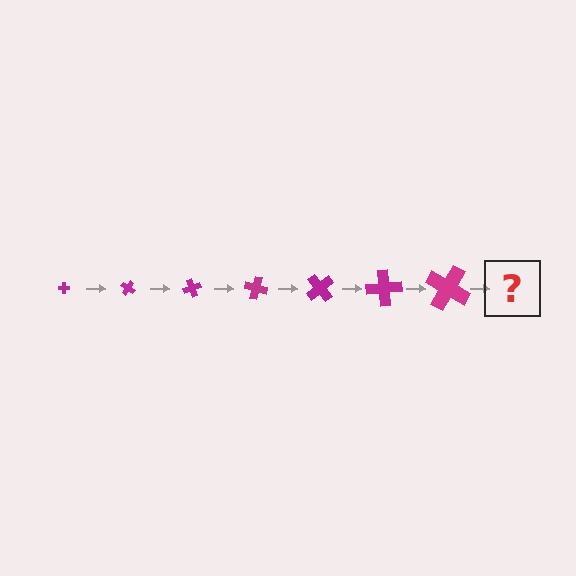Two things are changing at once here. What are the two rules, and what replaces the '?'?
The two rules are that the cross grows larger each step and it rotates 35 degrees each step. The '?' should be a cross, larger than the previous one and rotated 245 degrees from the start.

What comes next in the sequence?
The next element should be a cross, larger than the previous one and rotated 245 degrees from the start.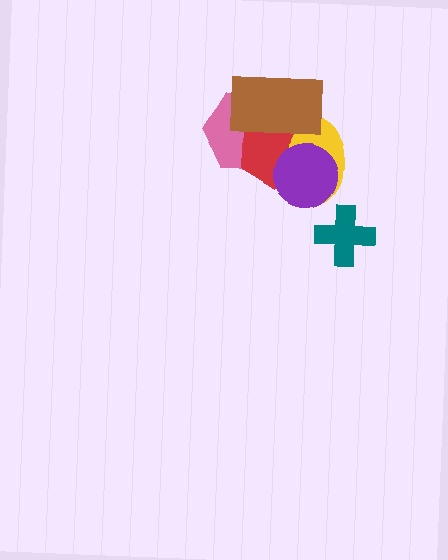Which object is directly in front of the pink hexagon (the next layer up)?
The red hexagon is directly in front of the pink hexagon.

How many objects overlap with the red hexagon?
4 objects overlap with the red hexagon.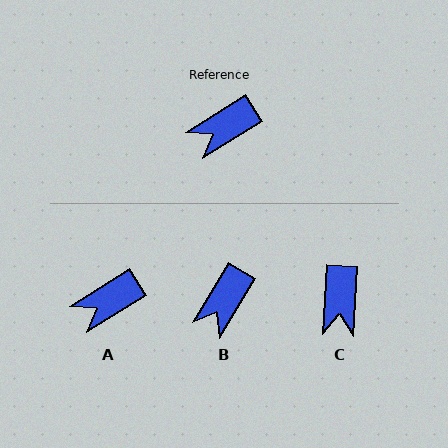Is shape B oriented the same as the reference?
No, it is off by about 27 degrees.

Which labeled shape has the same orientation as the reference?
A.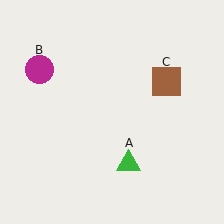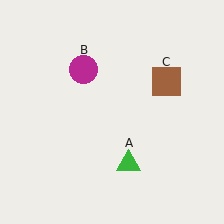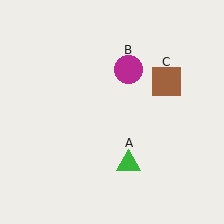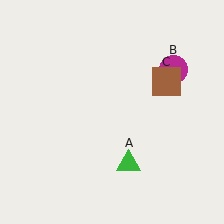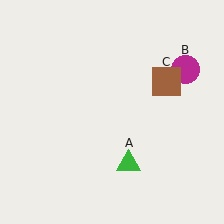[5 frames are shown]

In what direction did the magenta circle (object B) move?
The magenta circle (object B) moved right.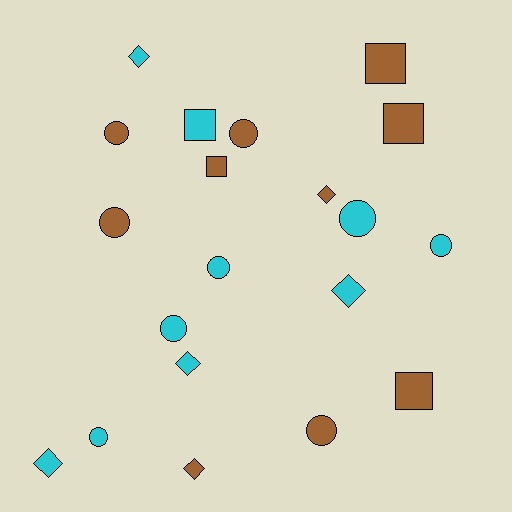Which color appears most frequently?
Cyan, with 10 objects.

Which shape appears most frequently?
Circle, with 9 objects.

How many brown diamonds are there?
There are 2 brown diamonds.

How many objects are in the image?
There are 20 objects.